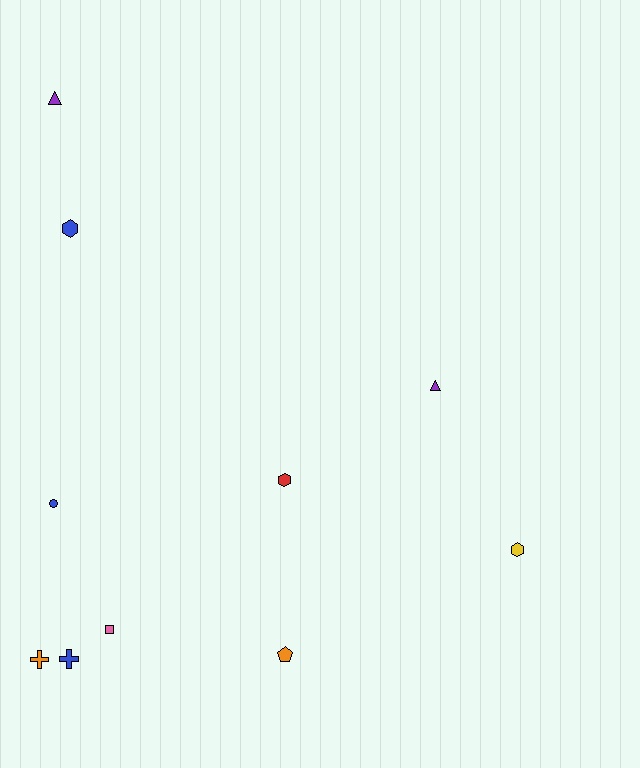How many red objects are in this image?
There is 1 red object.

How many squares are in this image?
There is 1 square.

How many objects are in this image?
There are 10 objects.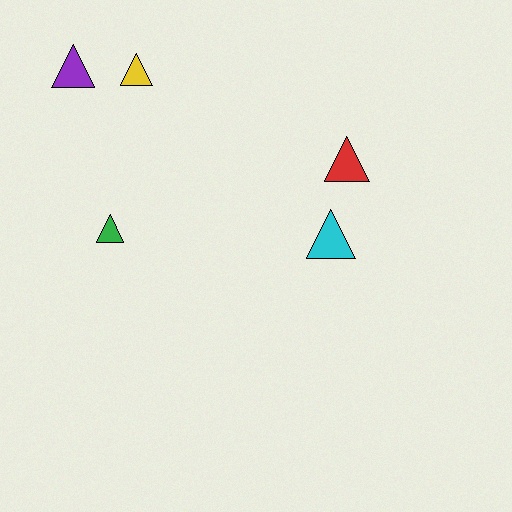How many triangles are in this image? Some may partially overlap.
There are 5 triangles.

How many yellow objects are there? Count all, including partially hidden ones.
There is 1 yellow object.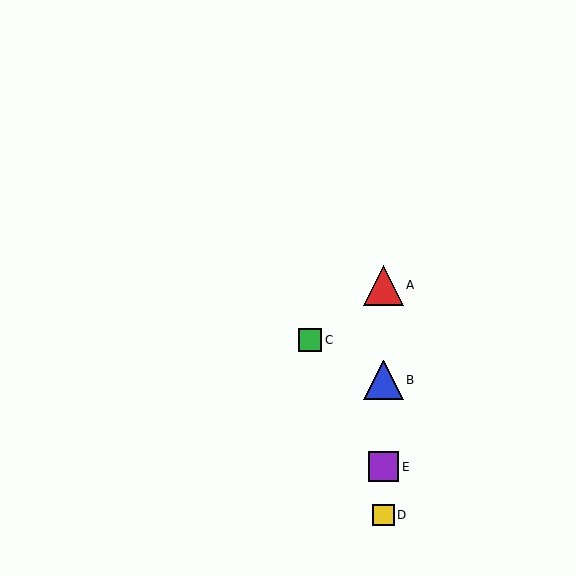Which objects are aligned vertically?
Objects A, B, D, E are aligned vertically.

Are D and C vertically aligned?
No, D is at x≈384 and C is at x≈310.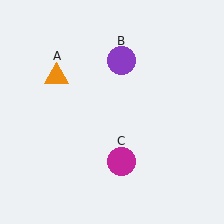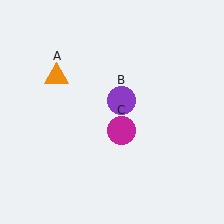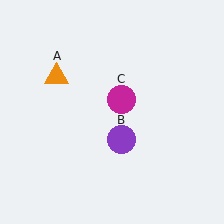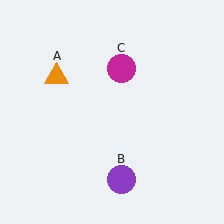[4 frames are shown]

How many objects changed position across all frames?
2 objects changed position: purple circle (object B), magenta circle (object C).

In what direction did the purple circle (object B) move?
The purple circle (object B) moved down.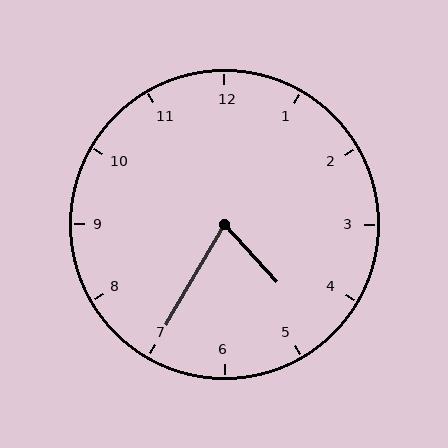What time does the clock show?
4:35.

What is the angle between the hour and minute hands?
Approximately 72 degrees.